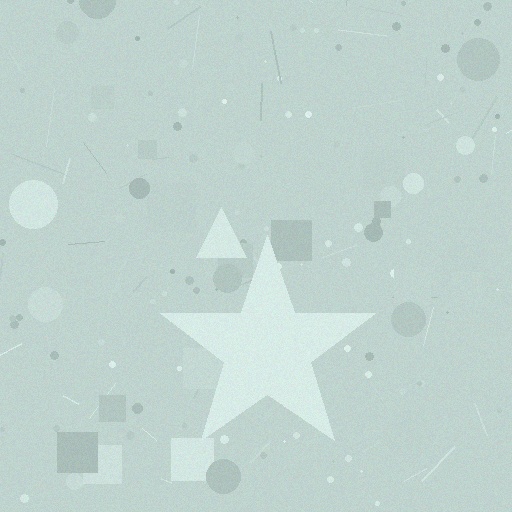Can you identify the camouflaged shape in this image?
The camouflaged shape is a star.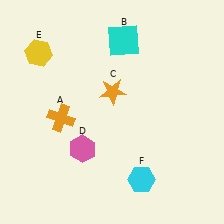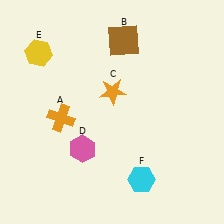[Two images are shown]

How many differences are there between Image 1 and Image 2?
There is 1 difference between the two images.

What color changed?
The square (B) changed from cyan in Image 1 to brown in Image 2.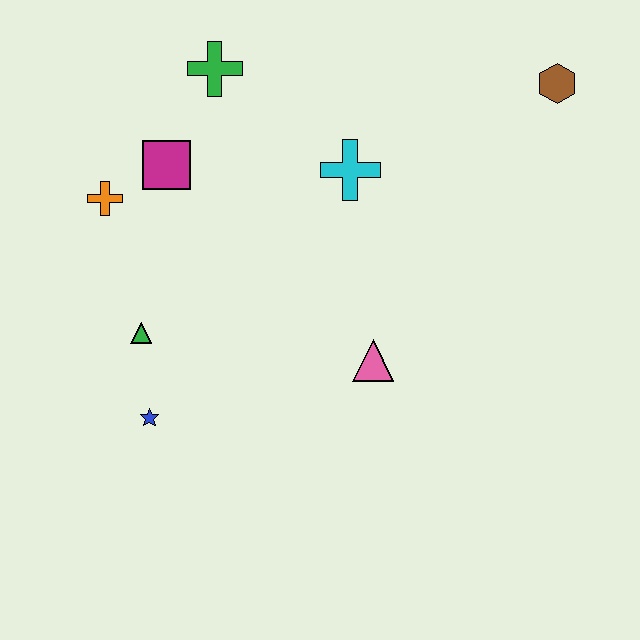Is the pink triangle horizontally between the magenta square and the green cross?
No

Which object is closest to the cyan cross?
The green cross is closest to the cyan cross.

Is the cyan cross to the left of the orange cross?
No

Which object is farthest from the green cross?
The blue star is farthest from the green cross.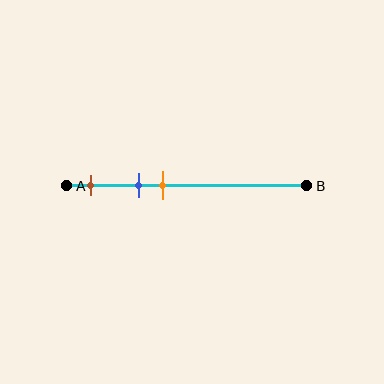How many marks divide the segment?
There are 3 marks dividing the segment.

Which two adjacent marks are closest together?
The blue and orange marks are the closest adjacent pair.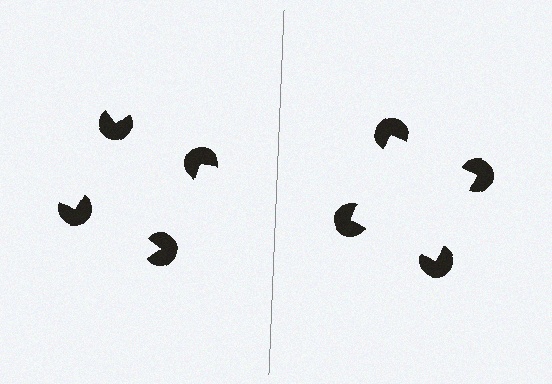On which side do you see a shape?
An illusory square appears on the right side. On the left side the wedge cuts are rotated, so no coherent shape forms.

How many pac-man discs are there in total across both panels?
8 — 4 on each side.